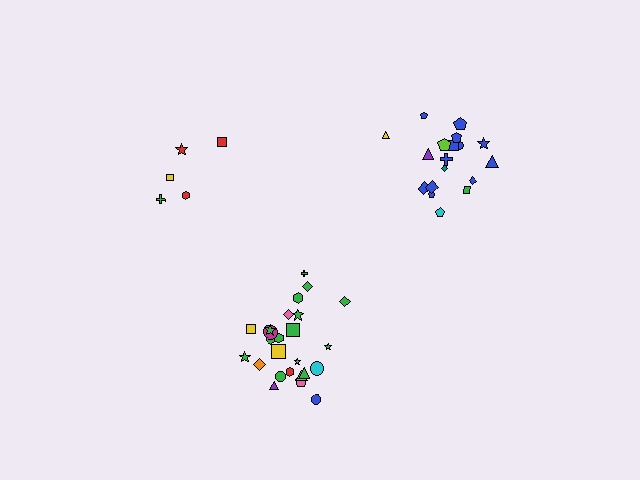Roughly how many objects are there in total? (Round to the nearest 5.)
Roughly 50 objects in total.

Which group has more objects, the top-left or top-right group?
The top-right group.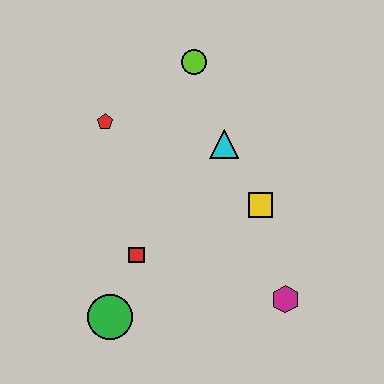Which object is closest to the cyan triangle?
The yellow square is closest to the cyan triangle.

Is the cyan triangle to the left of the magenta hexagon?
Yes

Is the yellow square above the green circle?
Yes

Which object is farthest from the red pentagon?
The magenta hexagon is farthest from the red pentagon.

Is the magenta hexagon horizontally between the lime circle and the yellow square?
No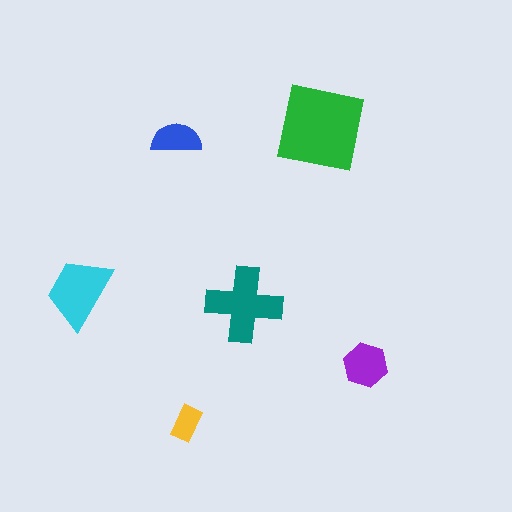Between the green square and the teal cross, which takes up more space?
The green square.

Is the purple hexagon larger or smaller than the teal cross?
Smaller.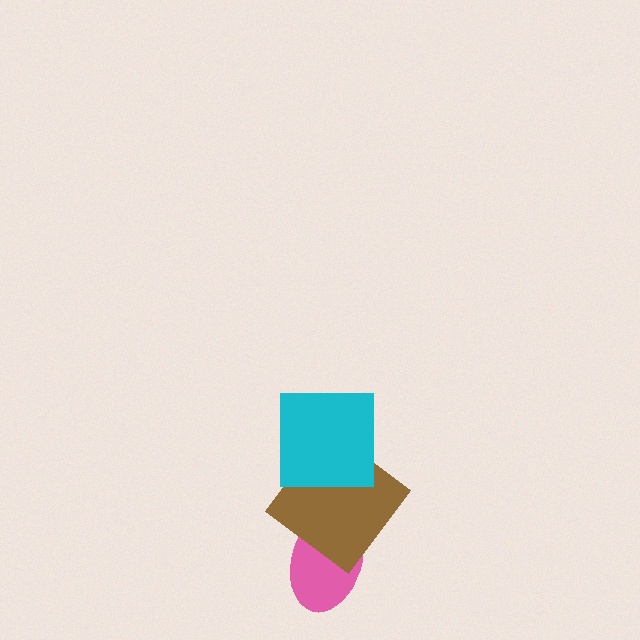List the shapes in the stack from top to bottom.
From top to bottom: the cyan square, the brown diamond, the pink ellipse.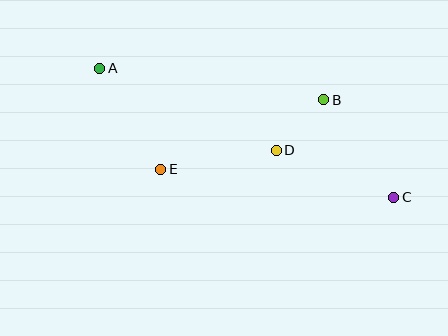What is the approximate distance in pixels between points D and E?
The distance between D and E is approximately 117 pixels.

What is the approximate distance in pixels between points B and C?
The distance between B and C is approximately 120 pixels.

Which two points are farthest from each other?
Points A and C are farthest from each other.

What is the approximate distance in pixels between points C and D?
The distance between C and D is approximately 127 pixels.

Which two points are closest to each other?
Points B and D are closest to each other.